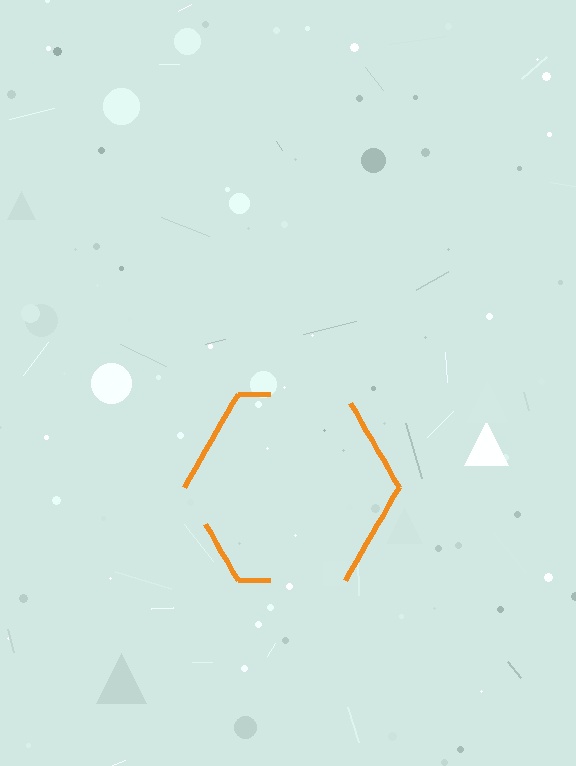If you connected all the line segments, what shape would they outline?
They would outline a hexagon.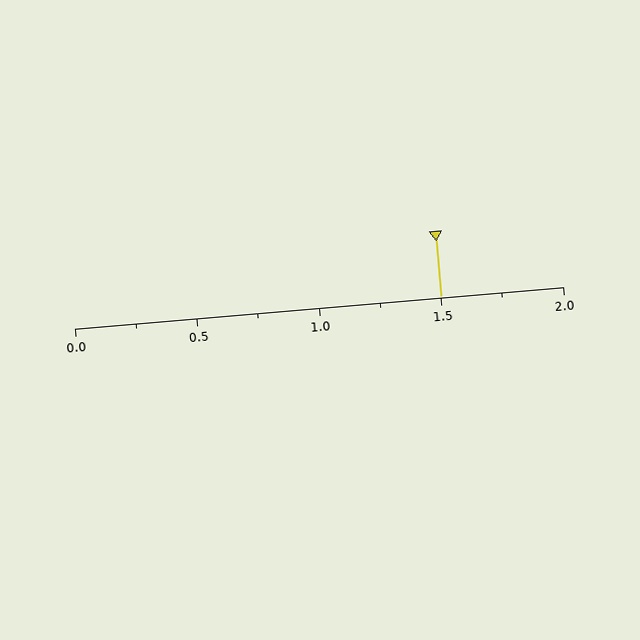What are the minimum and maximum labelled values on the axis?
The axis runs from 0.0 to 2.0.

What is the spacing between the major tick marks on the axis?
The major ticks are spaced 0.5 apart.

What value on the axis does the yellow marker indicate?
The marker indicates approximately 1.5.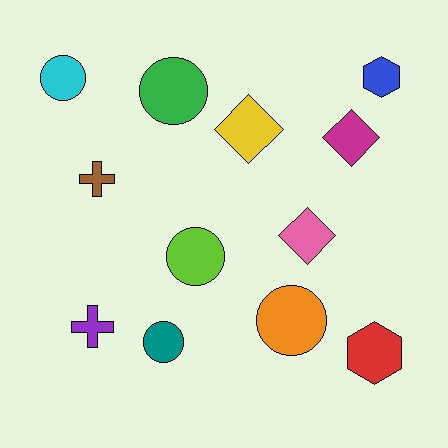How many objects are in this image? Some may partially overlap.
There are 12 objects.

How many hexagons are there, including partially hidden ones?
There are 2 hexagons.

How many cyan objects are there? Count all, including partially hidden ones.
There is 1 cyan object.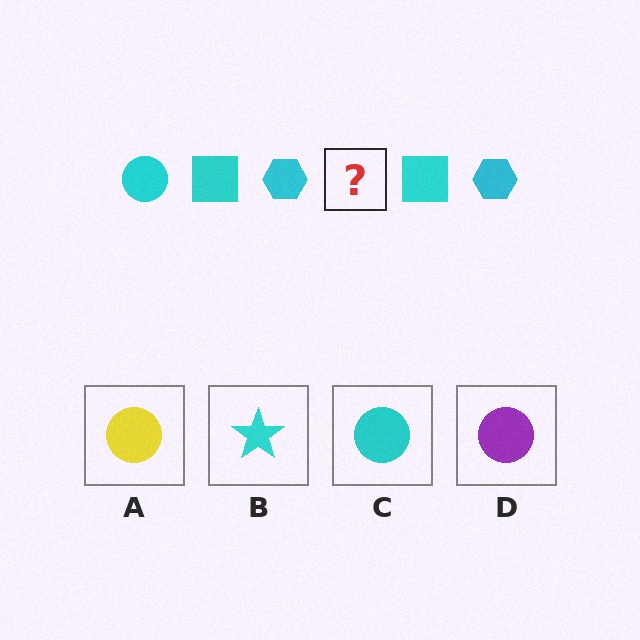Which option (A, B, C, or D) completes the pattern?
C.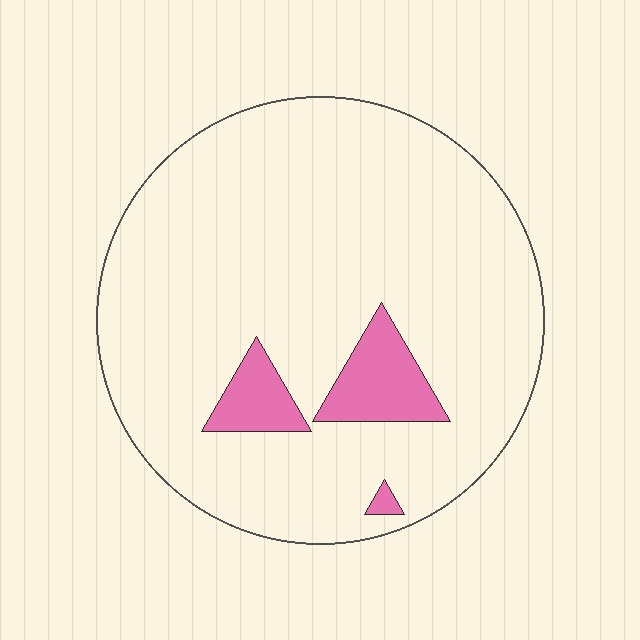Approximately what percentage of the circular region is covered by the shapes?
Approximately 10%.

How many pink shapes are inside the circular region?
3.